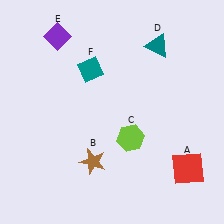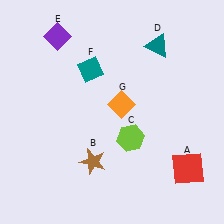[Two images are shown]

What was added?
An orange diamond (G) was added in Image 2.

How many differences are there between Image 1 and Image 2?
There is 1 difference between the two images.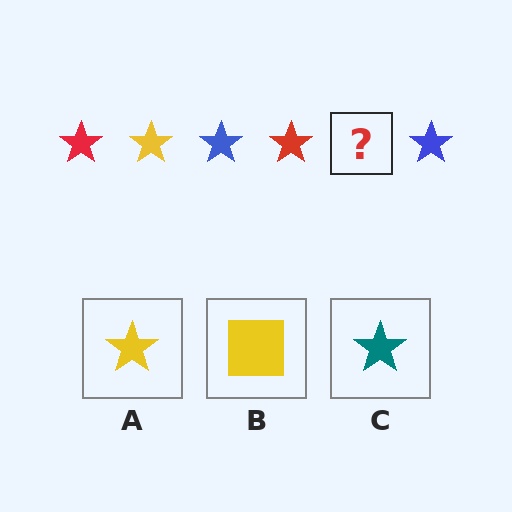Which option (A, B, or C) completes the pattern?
A.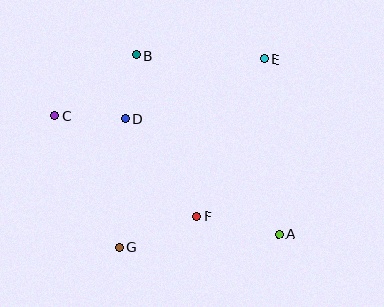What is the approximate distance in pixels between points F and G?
The distance between F and G is approximately 83 pixels.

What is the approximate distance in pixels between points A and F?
The distance between A and F is approximately 84 pixels.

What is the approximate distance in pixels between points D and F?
The distance between D and F is approximately 121 pixels.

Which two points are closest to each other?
Points B and D are closest to each other.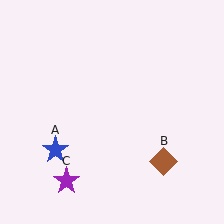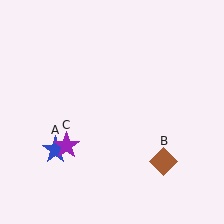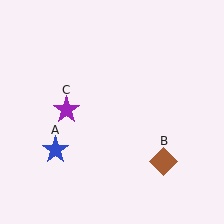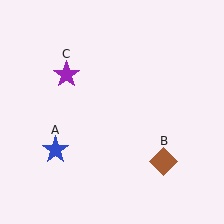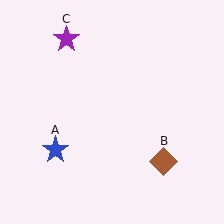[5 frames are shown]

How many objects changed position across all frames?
1 object changed position: purple star (object C).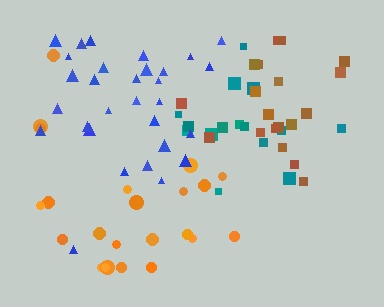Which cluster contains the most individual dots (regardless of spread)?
Blue (30).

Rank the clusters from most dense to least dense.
blue, brown, teal, orange.